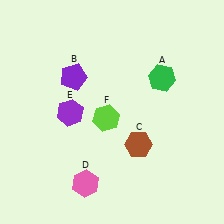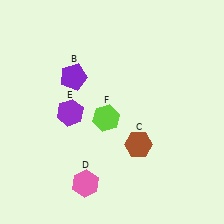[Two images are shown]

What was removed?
The green hexagon (A) was removed in Image 2.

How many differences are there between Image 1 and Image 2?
There is 1 difference between the two images.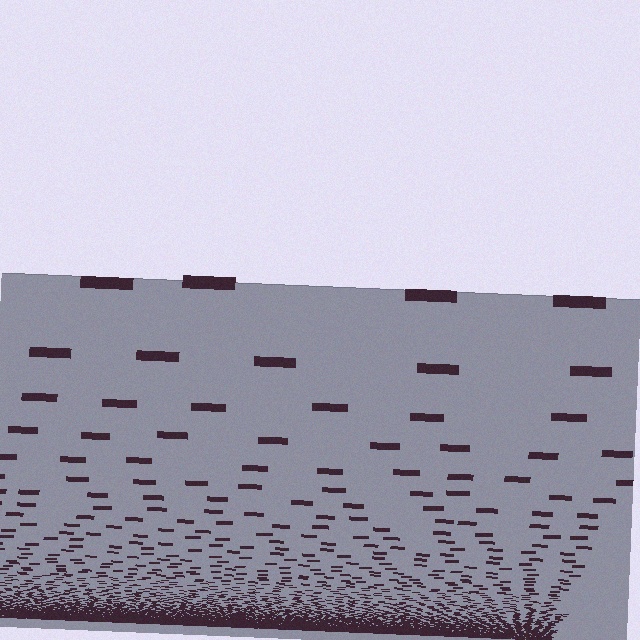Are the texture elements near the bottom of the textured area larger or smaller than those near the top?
Smaller. The gradient is inverted — elements near the bottom are smaller and denser.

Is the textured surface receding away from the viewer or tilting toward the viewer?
The surface appears to tilt toward the viewer. Texture elements get larger and sparser toward the top.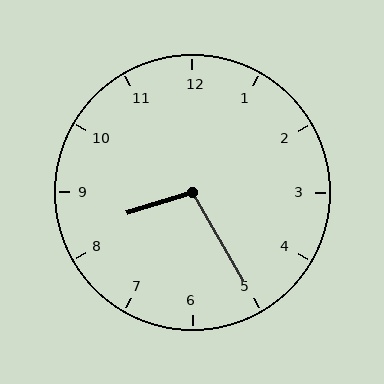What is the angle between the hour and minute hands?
Approximately 102 degrees.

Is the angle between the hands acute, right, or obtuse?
It is obtuse.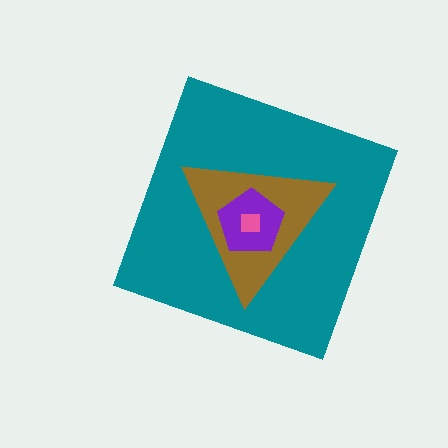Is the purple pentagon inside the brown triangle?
Yes.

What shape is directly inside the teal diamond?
The brown triangle.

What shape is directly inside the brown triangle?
The purple pentagon.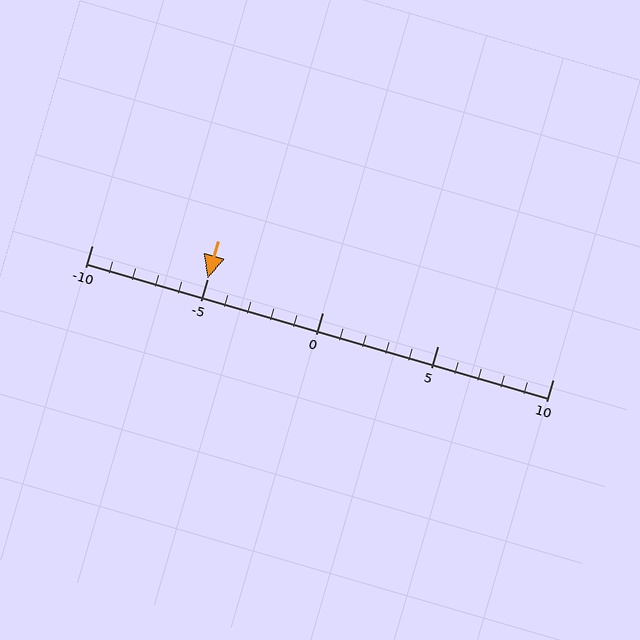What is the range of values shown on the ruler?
The ruler shows values from -10 to 10.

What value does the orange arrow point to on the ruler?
The orange arrow points to approximately -5.